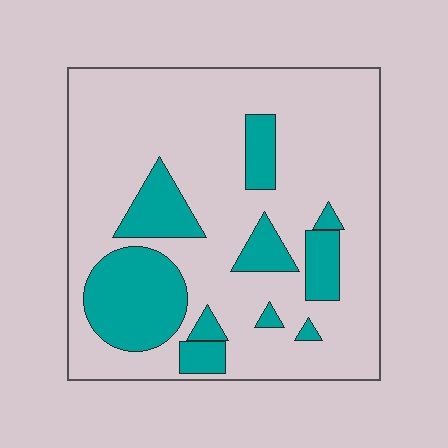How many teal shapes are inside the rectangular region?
10.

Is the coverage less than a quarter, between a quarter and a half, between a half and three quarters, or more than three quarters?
Less than a quarter.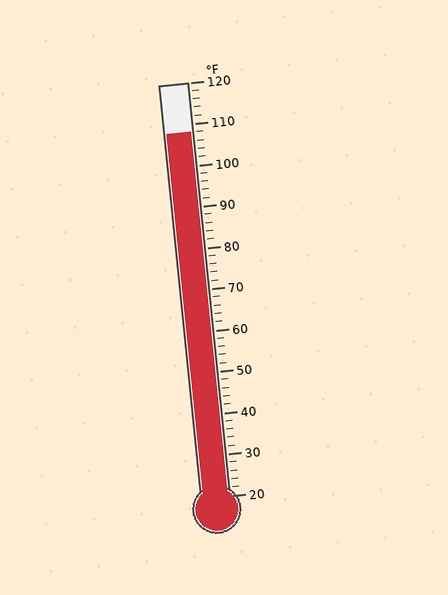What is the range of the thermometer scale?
The thermometer scale ranges from 20°F to 120°F.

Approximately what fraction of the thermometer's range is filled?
The thermometer is filled to approximately 90% of its range.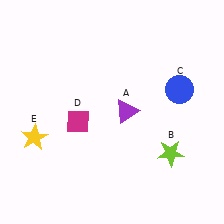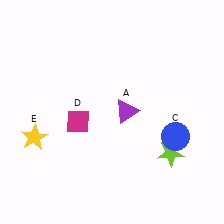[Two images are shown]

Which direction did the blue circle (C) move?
The blue circle (C) moved down.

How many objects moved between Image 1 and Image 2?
1 object moved between the two images.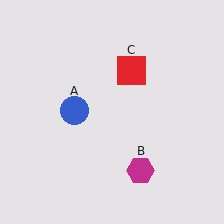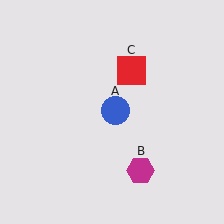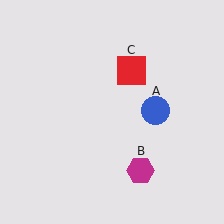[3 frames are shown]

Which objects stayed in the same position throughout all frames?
Magenta hexagon (object B) and red square (object C) remained stationary.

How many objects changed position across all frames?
1 object changed position: blue circle (object A).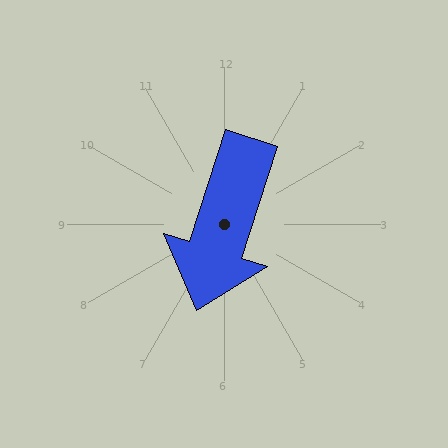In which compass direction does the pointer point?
South.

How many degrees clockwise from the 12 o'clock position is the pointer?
Approximately 198 degrees.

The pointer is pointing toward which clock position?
Roughly 7 o'clock.